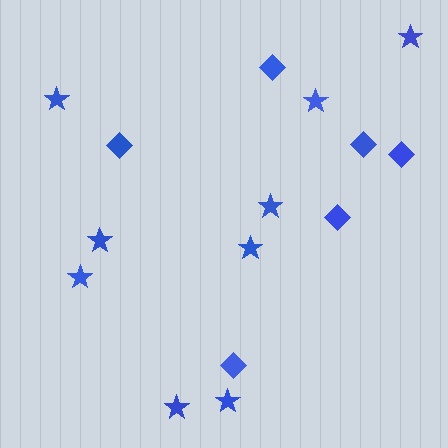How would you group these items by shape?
There are 2 groups: one group of diamonds (6) and one group of stars (9).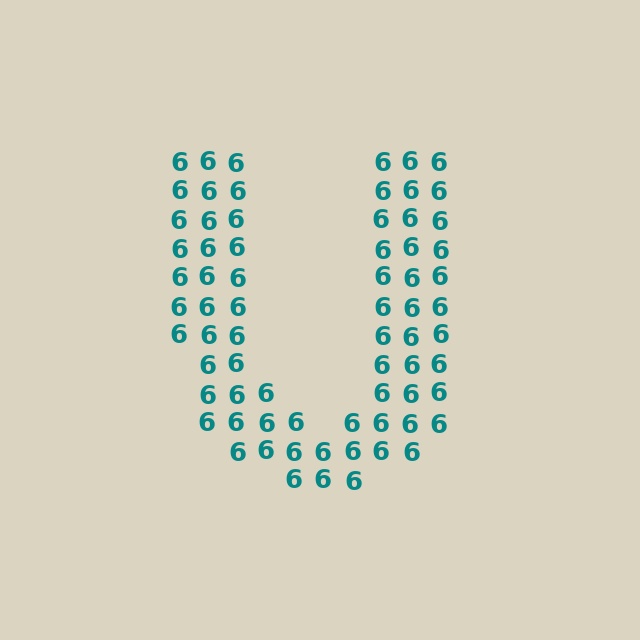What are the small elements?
The small elements are digit 6's.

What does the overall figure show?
The overall figure shows the letter U.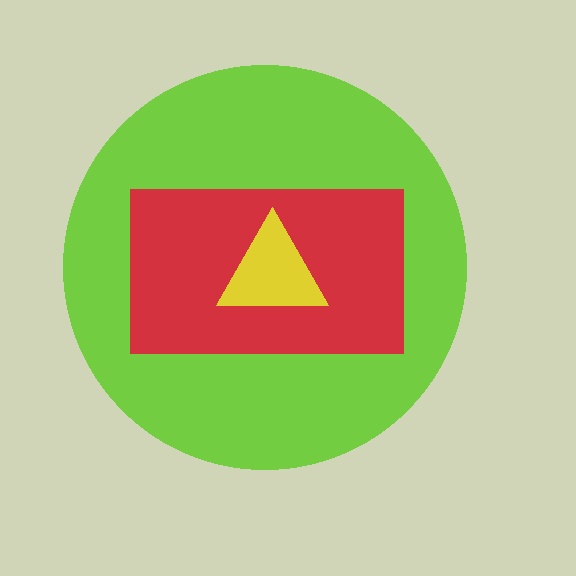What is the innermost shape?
The yellow triangle.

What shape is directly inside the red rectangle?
The yellow triangle.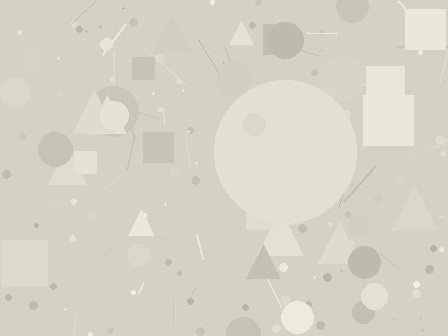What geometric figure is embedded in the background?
A circle is embedded in the background.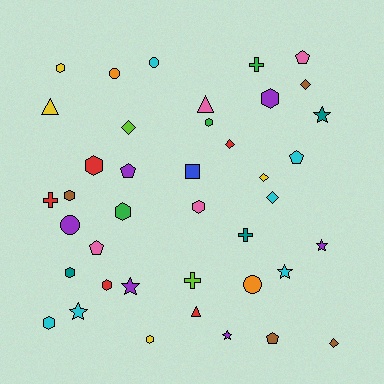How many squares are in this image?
There is 1 square.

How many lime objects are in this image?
There are 2 lime objects.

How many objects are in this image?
There are 40 objects.